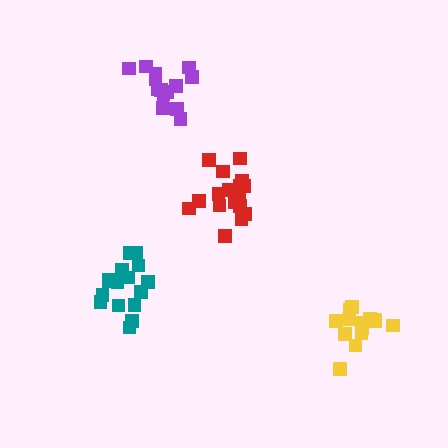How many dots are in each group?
Group 1: 18 dots, Group 2: 14 dots, Group 3: 17 dots, Group 4: 15 dots (64 total).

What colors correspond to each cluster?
The clusters are colored: teal, yellow, red, purple.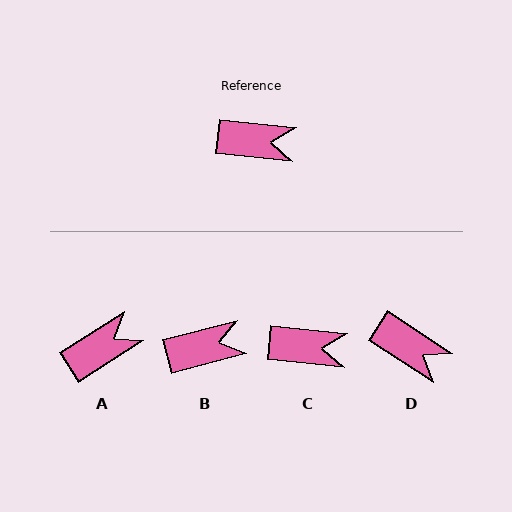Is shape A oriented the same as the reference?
No, it is off by about 39 degrees.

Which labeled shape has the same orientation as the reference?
C.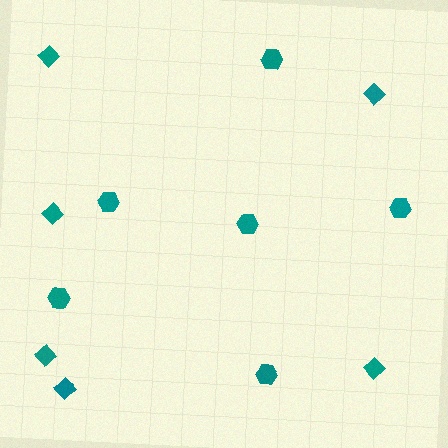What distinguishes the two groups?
There are 2 groups: one group of hexagons (6) and one group of diamonds (6).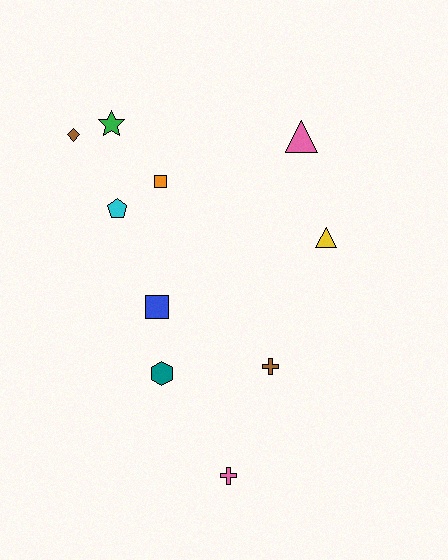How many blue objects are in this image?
There is 1 blue object.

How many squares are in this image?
There are 2 squares.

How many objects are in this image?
There are 10 objects.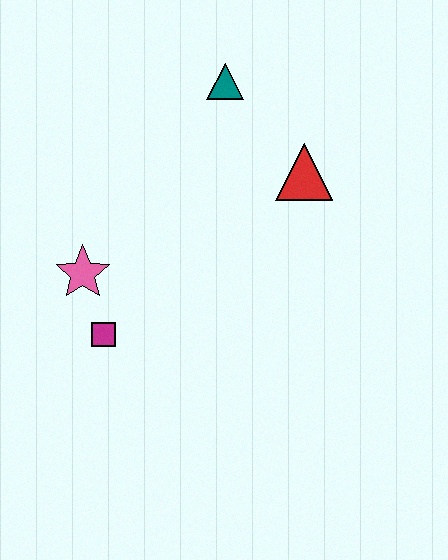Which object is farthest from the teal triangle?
The magenta square is farthest from the teal triangle.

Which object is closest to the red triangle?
The teal triangle is closest to the red triangle.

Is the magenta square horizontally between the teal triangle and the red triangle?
No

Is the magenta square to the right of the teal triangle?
No